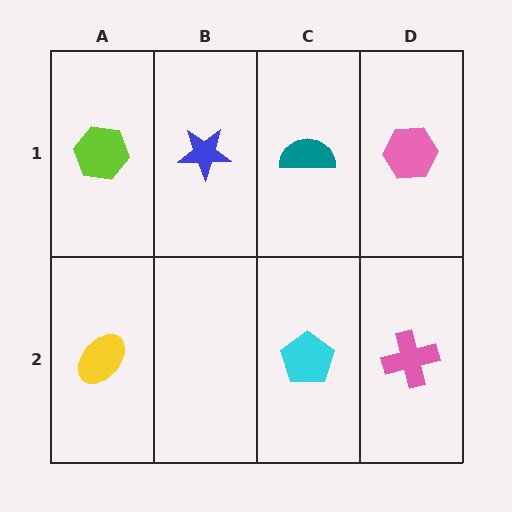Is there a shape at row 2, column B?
No, that cell is empty.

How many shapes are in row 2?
3 shapes.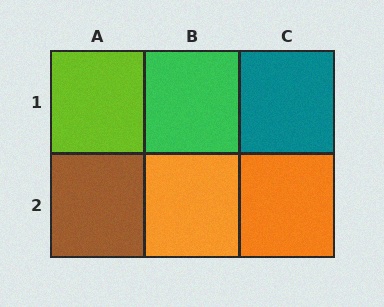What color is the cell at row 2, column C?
Orange.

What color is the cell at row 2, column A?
Brown.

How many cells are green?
1 cell is green.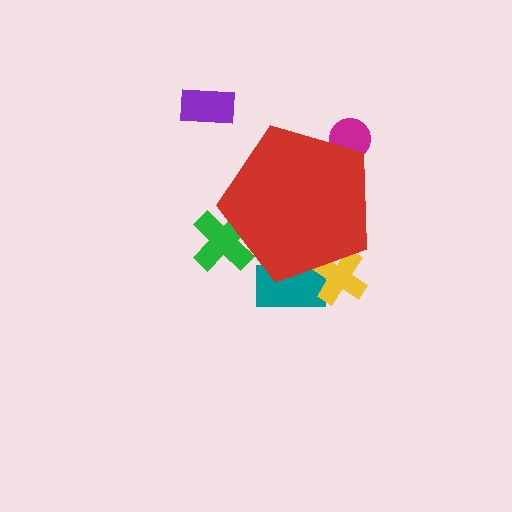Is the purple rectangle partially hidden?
No, the purple rectangle is fully visible.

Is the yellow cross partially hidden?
Yes, the yellow cross is partially hidden behind the red pentagon.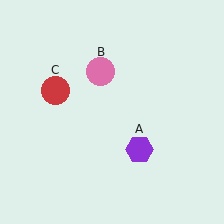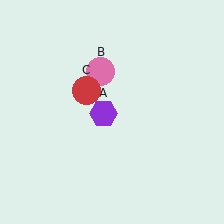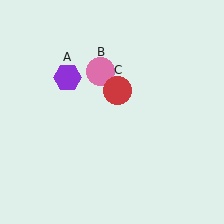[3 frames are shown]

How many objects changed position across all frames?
2 objects changed position: purple hexagon (object A), red circle (object C).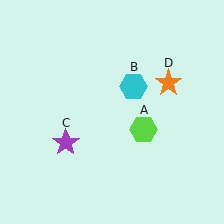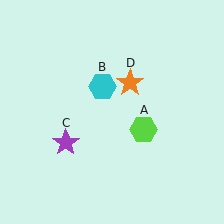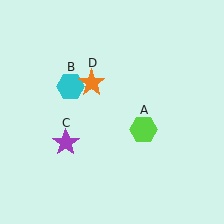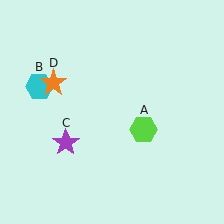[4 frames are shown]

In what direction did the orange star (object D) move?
The orange star (object D) moved left.